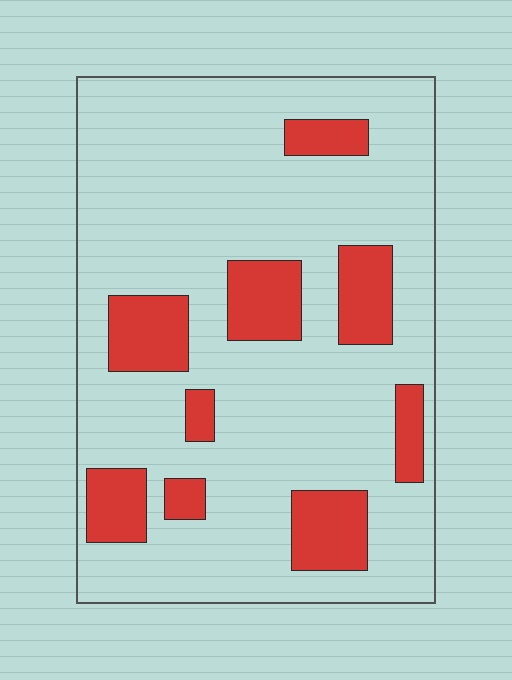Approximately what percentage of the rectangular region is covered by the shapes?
Approximately 20%.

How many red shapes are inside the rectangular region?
9.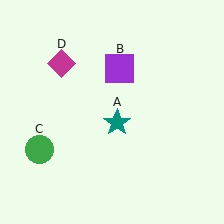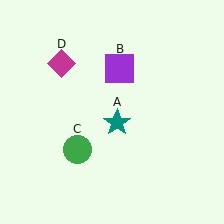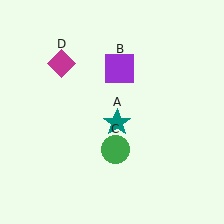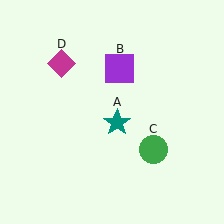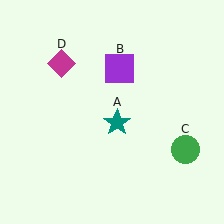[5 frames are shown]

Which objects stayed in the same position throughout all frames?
Teal star (object A) and purple square (object B) and magenta diamond (object D) remained stationary.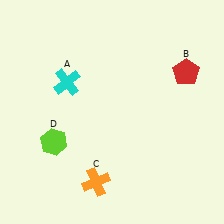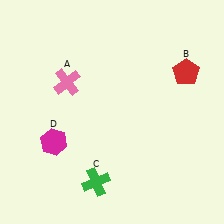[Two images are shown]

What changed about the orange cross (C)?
In Image 1, C is orange. In Image 2, it changed to green.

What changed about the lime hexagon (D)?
In Image 1, D is lime. In Image 2, it changed to magenta.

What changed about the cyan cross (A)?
In Image 1, A is cyan. In Image 2, it changed to pink.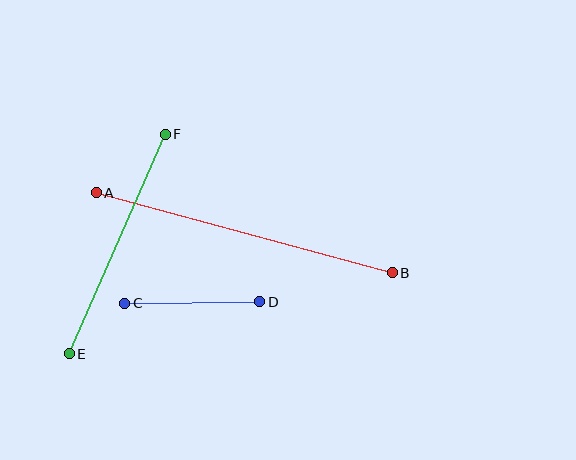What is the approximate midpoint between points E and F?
The midpoint is at approximately (117, 244) pixels.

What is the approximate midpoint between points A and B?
The midpoint is at approximately (244, 233) pixels.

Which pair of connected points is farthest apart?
Points A and B are farthest apart.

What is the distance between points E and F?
The distance is approximately 240 pixels.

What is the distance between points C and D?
The distance is approximately 135 pixels.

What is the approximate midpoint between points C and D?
The midpoint is at approximately (192, 302) pixels.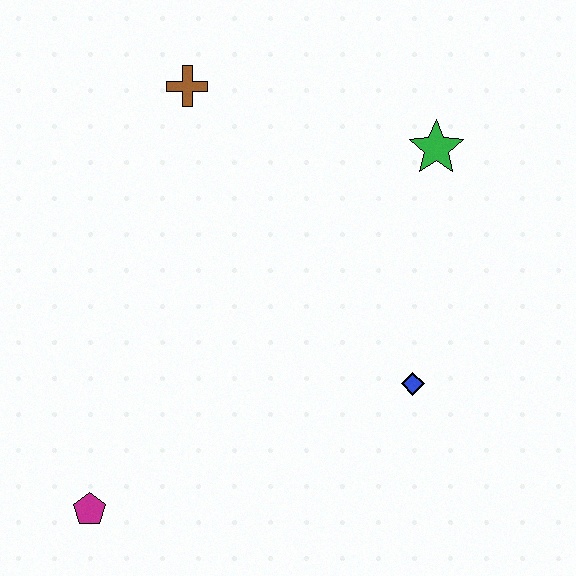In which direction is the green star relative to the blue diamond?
The green star is above the blue diamond.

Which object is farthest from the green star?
The magenta pentagon is farthest from the green star.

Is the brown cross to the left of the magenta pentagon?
No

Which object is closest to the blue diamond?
The green star is closest to the blue diamond.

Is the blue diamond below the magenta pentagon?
No